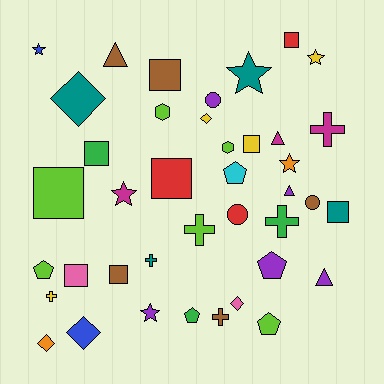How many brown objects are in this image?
There are 5 brown objects.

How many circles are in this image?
There are 3 circles.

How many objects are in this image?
There are 40 objects.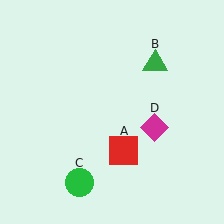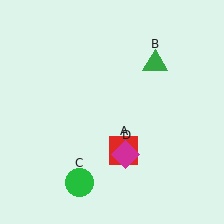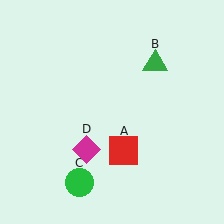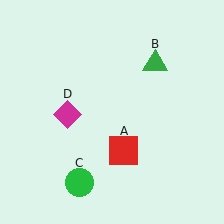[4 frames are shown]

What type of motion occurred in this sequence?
The magenta diamond (object D) rotated clockwise around the center of the scene.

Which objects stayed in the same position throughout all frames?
Red square (object A) and green triangle (object B) and green circle (object C) remained stationary.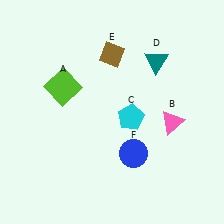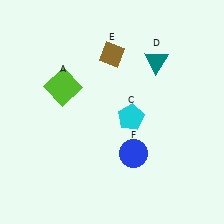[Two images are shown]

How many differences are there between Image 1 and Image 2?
There is 1 difference between the two images.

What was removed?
The pink triangle (B) was removed in Image 2.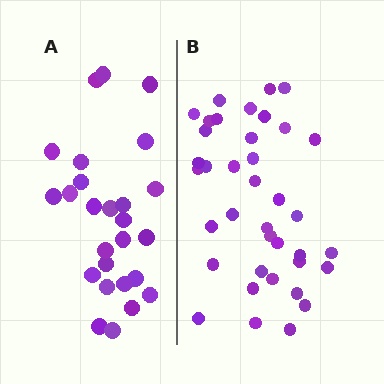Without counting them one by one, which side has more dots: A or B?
Region B (the right region) has more dots.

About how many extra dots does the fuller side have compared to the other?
Region B has roughly 12 or so more dots than region A.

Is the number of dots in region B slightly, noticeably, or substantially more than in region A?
Region B has substantially more. The ratio is roughly 1.5 to 1.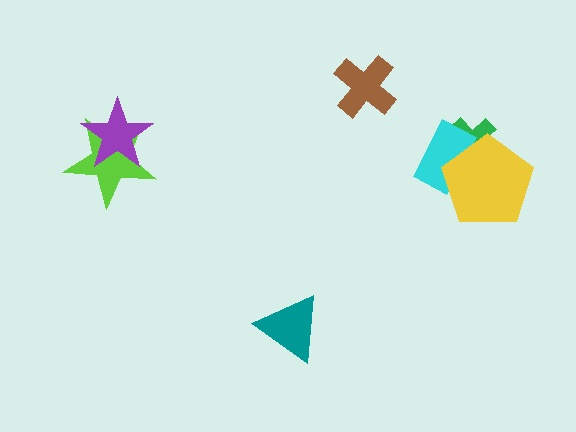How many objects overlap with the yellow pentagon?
2 objects overlap with the yellow pentagon.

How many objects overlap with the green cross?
2 objects overlap with the green cross.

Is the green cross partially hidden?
Yes, it is partially covered by another shape.